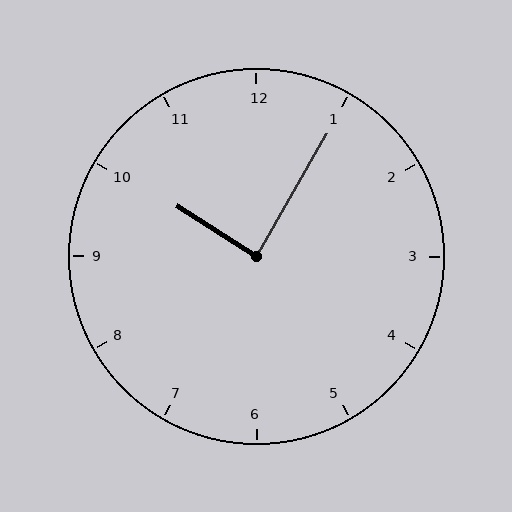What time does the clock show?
10:05.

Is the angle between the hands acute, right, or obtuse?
It is right.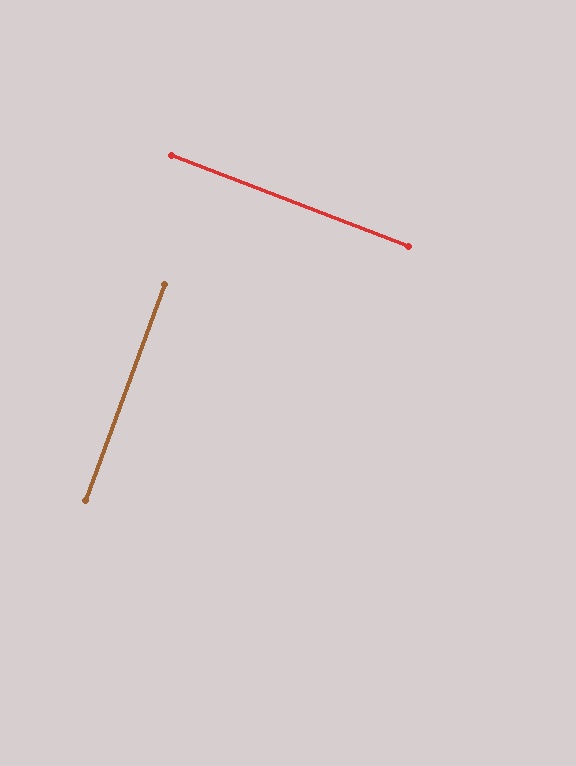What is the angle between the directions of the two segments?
Approximately 89 degrees.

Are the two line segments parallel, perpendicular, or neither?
Perpendicular — they meet at approximately 89°.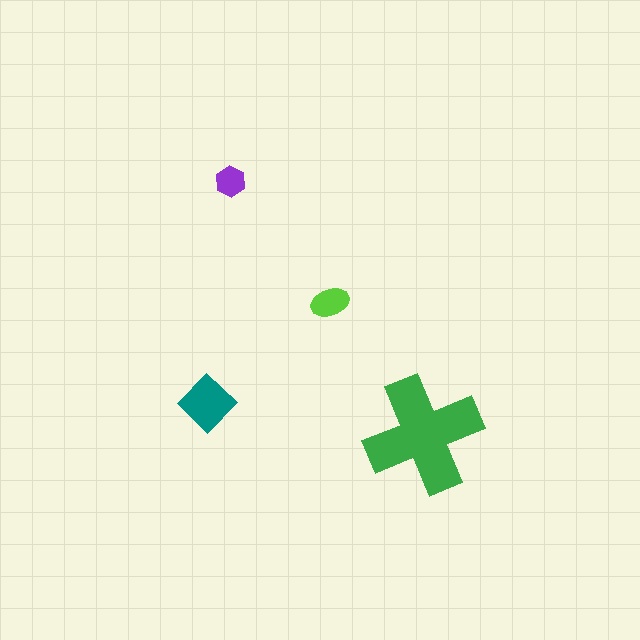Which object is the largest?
The green cross.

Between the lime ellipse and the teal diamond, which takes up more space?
The teal diamond.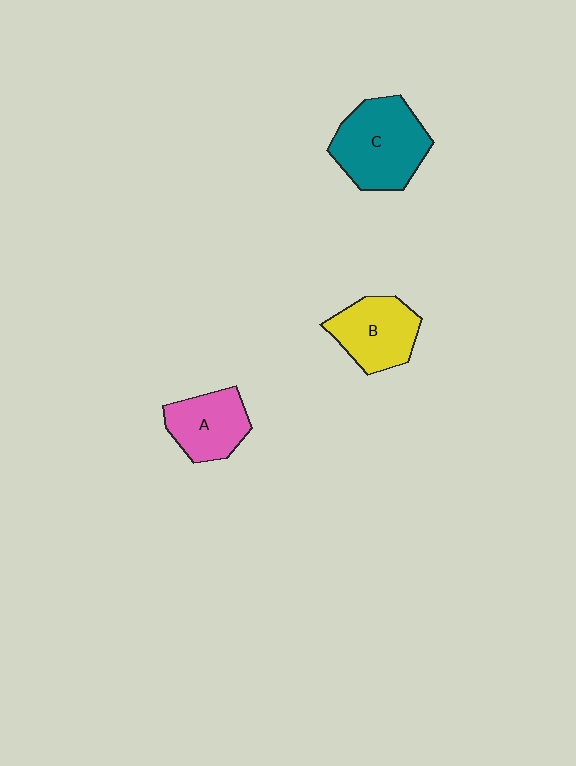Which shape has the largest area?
Shape C (teal).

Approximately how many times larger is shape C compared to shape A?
Approximately 1.5 times.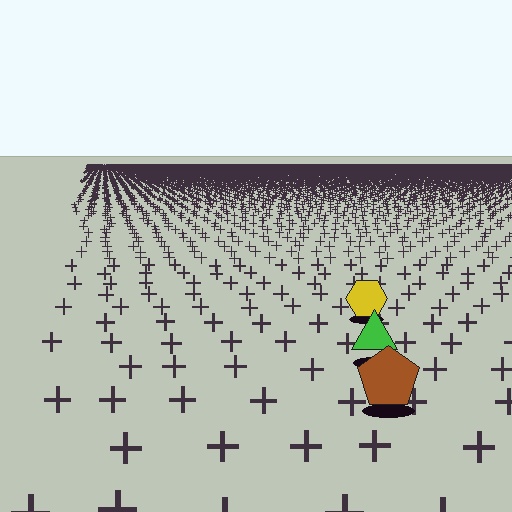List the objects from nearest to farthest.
From nearest to farthest: the brown pentagon, the green triangle, the yellow hexagon.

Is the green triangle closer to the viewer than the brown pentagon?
No. The brown pentagon is closer — you can tell from the texture gradient: the ground texture is coarser near it.